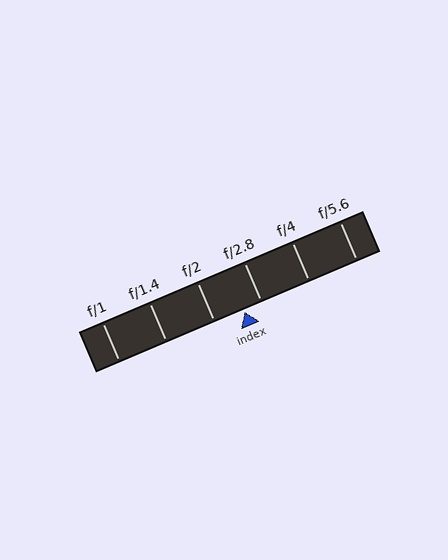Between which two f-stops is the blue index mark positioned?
The index mark is between f/2 and f/2.8.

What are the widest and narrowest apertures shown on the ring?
The widest aperture shown is f/1 and the narrowest is f/5.6.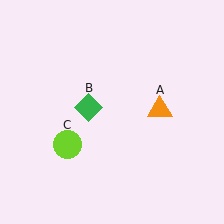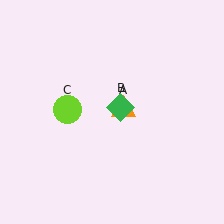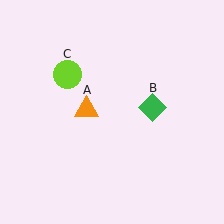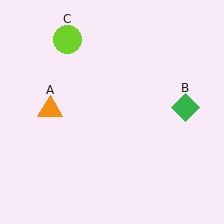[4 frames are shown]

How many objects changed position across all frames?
3 objects changed position: orange triangle (object A), green diamond (object B), lime circle (object C).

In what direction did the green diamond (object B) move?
The green diamond (object B) moved right.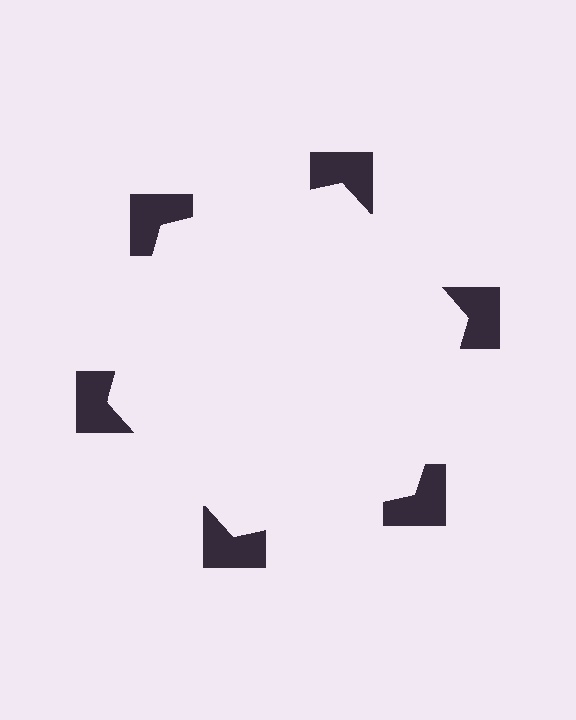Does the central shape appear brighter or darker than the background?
It typically appears slightly brighter than the background, even though no actual brightness change is drawn.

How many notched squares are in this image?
There are 6 — one at each vertex of the illusory hexagon.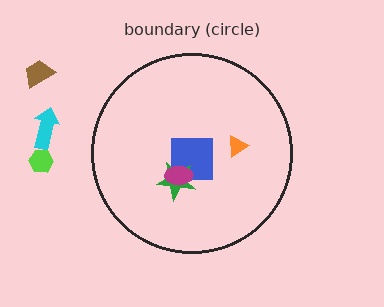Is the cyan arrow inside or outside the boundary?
Outside.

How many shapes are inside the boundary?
4 inside, 3 outside.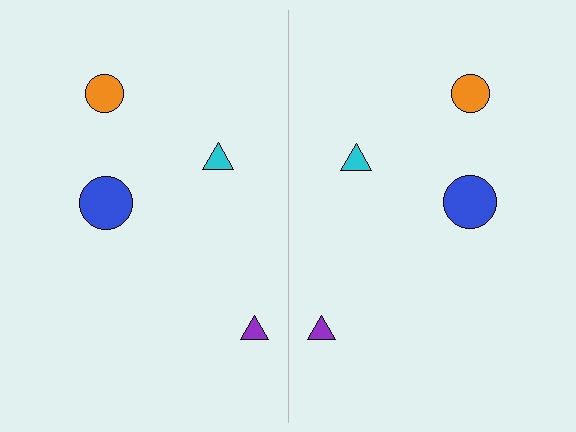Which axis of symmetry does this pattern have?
The pattern has a vertical axis of symmetry running through the center of the image.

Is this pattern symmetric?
Yes, this pattern has bilateral (reflection) symmetry.